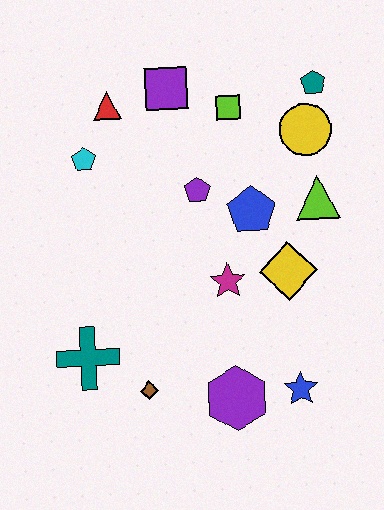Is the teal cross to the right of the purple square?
No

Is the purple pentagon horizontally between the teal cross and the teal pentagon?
Yes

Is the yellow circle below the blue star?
No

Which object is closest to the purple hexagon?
The blue star is closest to the purple hexagon.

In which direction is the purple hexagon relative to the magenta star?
The purple hexagon is below the magenta star.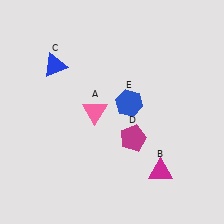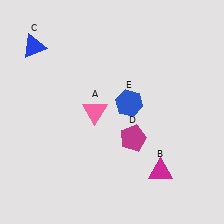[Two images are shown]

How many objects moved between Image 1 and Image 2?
1 object moved between the two images.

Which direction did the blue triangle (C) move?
The blue triangle (C) moved left.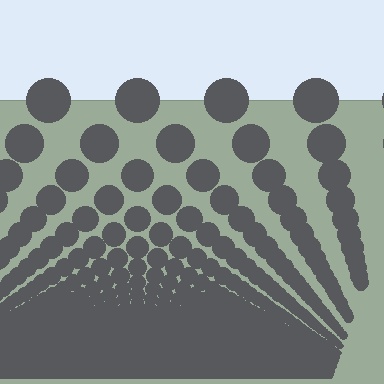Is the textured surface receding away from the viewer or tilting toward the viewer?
The surface appears to tilt toward the viewer. Texture elements get larger and sparser toward the top.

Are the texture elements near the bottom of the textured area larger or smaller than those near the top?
Smaller. The gradient is inverted — elements near the bottom are smaller and denser.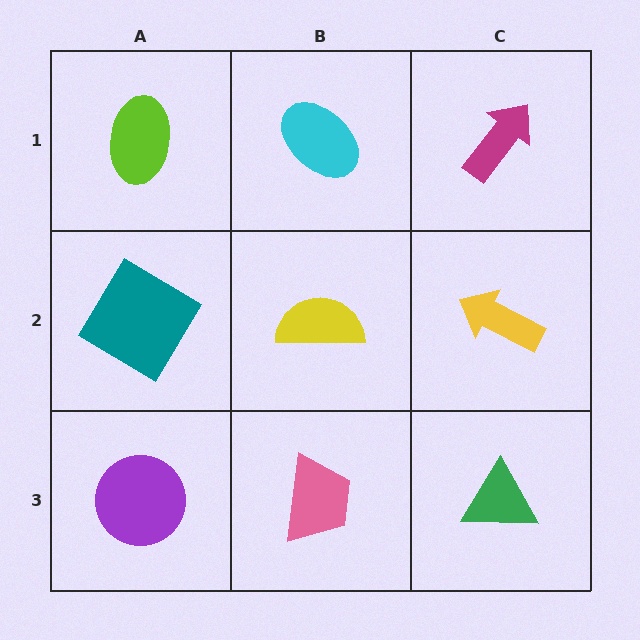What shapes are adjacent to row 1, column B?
A yellow semicircle (row 2, column B), a lime ellipse (row 1, column A), a magenta arrow (row 1, column C).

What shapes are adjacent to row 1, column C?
A yellow arrow (row 2, column C), a cyan ellipse (row 1, column B).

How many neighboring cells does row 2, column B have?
4.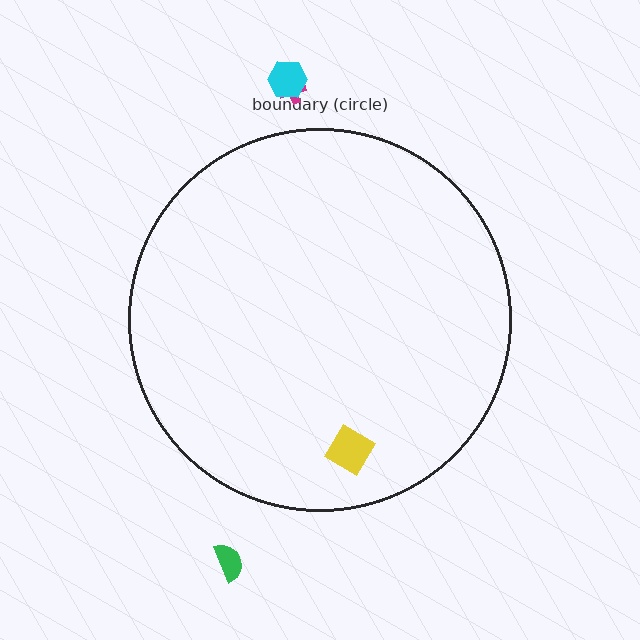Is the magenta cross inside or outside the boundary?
Outside.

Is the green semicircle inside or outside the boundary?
Outside.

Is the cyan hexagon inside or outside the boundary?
Outside.